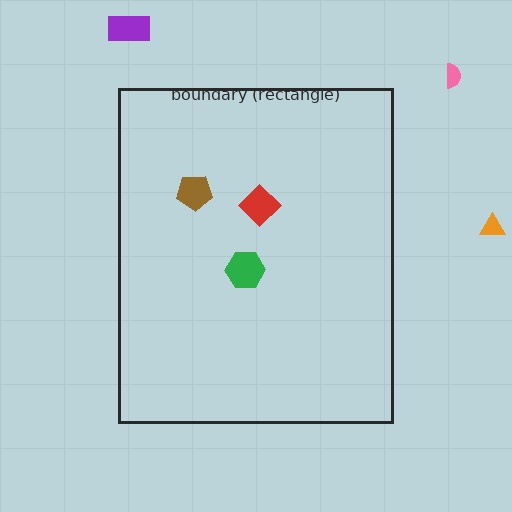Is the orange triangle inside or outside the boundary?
Outside.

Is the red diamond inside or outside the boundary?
Inside.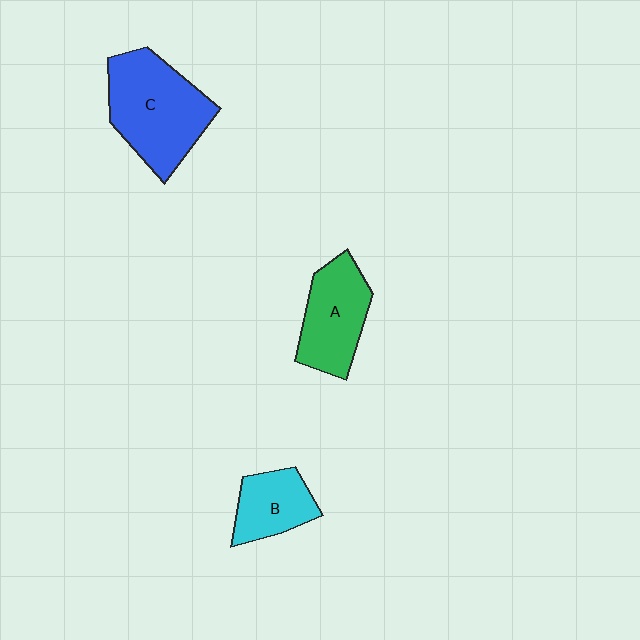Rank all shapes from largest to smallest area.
From largest to smallest: C (blue), A (green), B (cyan).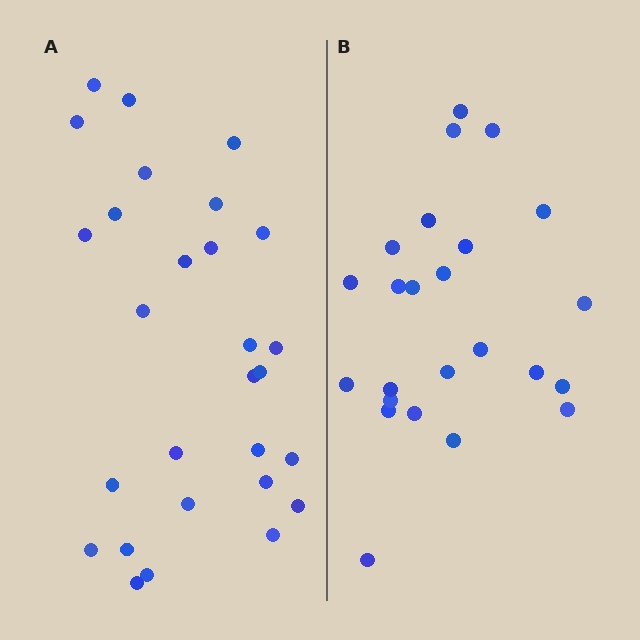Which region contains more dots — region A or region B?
Region A (the left region) has more dots.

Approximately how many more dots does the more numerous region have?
Region A has about 4 more dots than region B.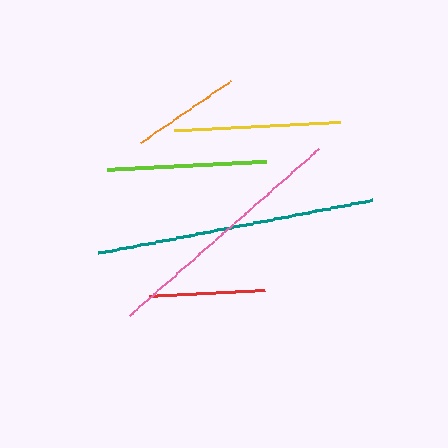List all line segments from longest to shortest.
From longest to shortest: teal, pink, yellow, lime, red, orange.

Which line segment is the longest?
The teal line is the longest at approximately 279 pixels.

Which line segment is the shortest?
The orange line is the shortest at approximately 109 pixels.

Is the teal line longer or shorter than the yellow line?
The teal line is longer than the yellow line.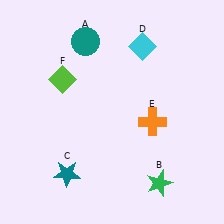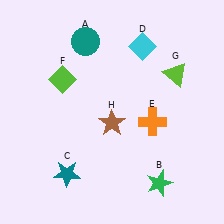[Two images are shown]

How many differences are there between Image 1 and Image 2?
There are 2 differences between the two images.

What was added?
A lime triangle (G), a brown star (H) were added in Image 2.